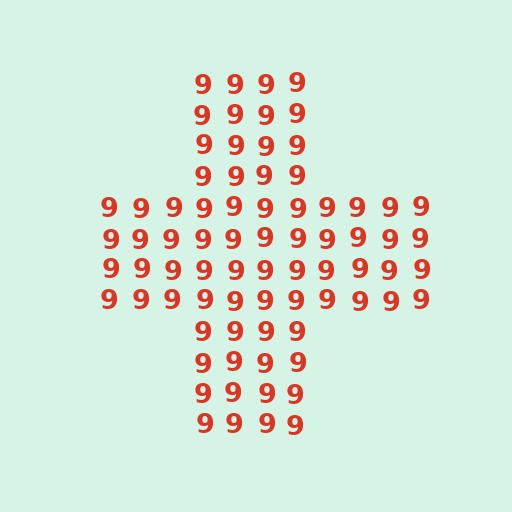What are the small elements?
The small elements are digit 9's.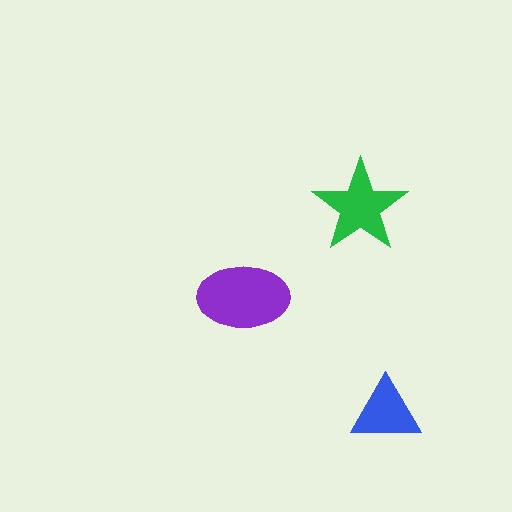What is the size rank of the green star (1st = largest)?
2nd.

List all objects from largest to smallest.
The purple ellipse, the green star, the blue triangle.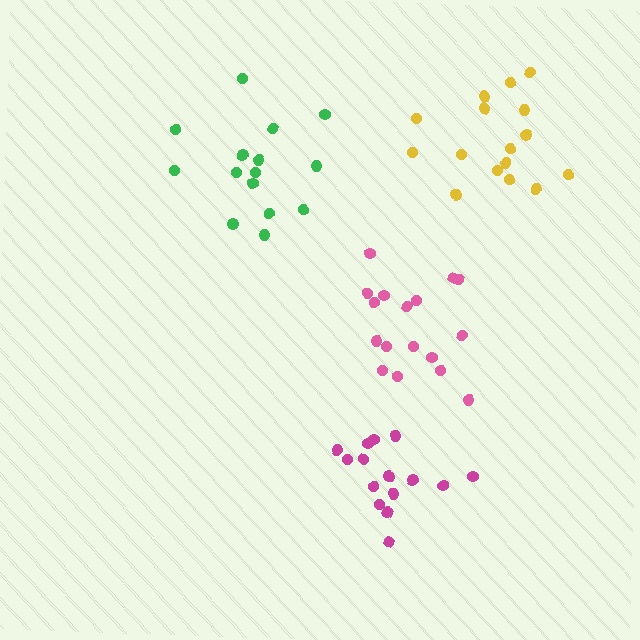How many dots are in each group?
Group 1: 17 dots, Group 2: 16 dots, Group 3: 15 dots, Group 4: 15 dots (63 total).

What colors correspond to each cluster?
The clusters are colored: pink, yellow, green, magenta.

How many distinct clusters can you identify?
There are 4 distinct clusters.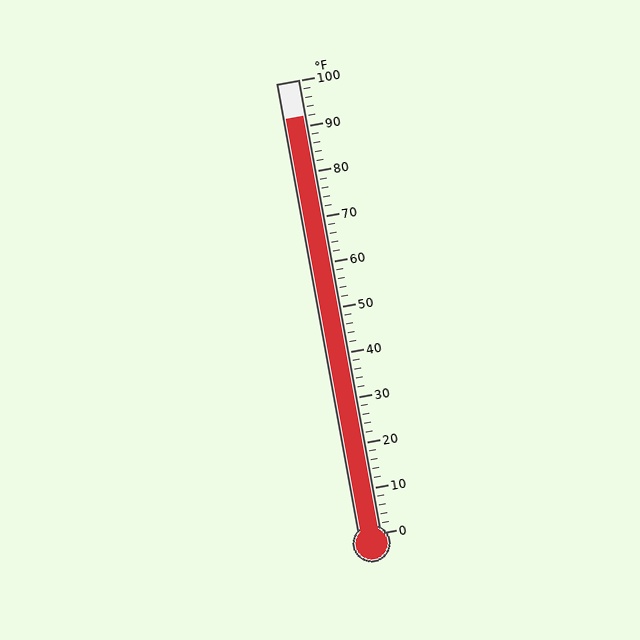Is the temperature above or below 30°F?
The temperature is above 30°F.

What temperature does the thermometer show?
The thermometer shows approximately 92°F.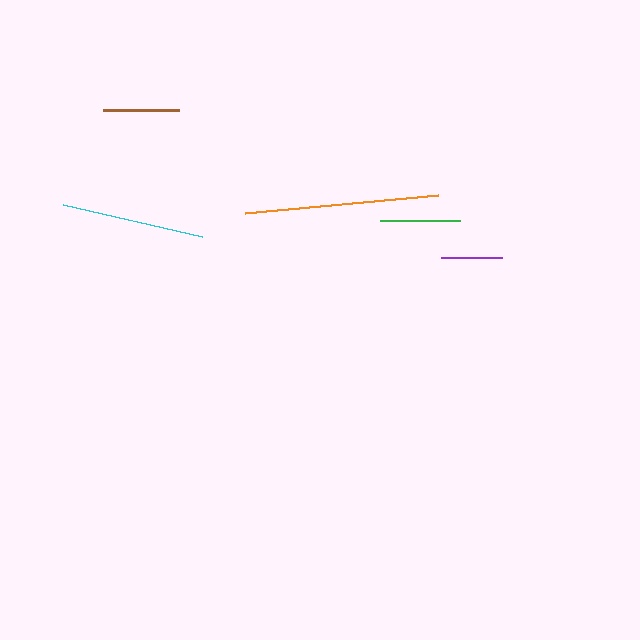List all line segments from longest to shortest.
From longest to shortest: orange, cyan, green, brown, purple.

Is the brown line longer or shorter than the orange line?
The orange line is longer than the brown line.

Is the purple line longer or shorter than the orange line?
The orange line is longer than the purple line.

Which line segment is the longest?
The orange line is the longest at approximately 193 pixels.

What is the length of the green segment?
The green segment is approximately 80 pixels long.